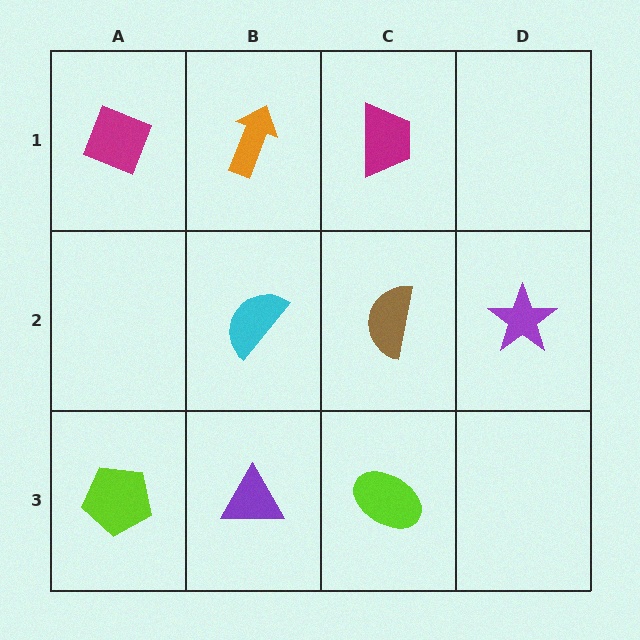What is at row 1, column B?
An orange arrow.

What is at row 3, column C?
A lime ellipse.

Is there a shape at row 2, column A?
No, that cell is empty.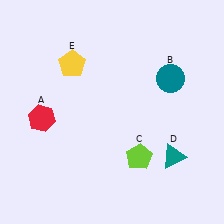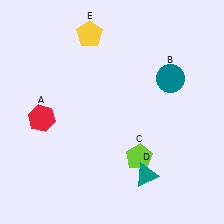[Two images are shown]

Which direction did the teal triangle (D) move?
The teal triangle (D) moved left.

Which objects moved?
The objects that moved are: the teal triangle (D), the yellow pentagon (E).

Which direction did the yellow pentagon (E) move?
The yellow pentagon (E) moved up.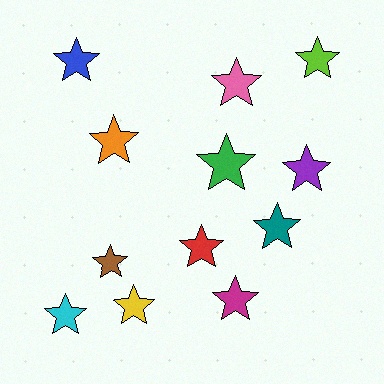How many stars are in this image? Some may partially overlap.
There are 12 stars.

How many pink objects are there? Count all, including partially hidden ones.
There is 1 pink object.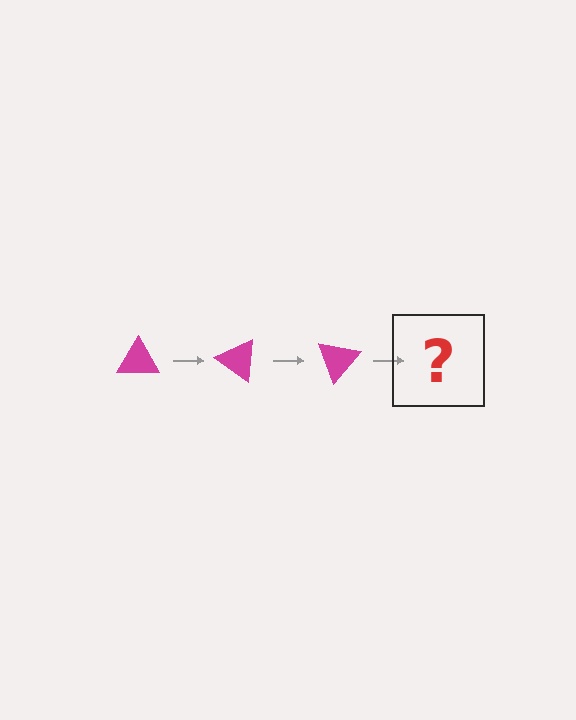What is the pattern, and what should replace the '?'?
The pattern is that the triangle rotates 35 degrees each step. The '?' should be a magenta triangle rotated 105 degrees.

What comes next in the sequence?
The next element should be a magenta triangle rotated 105 degrees.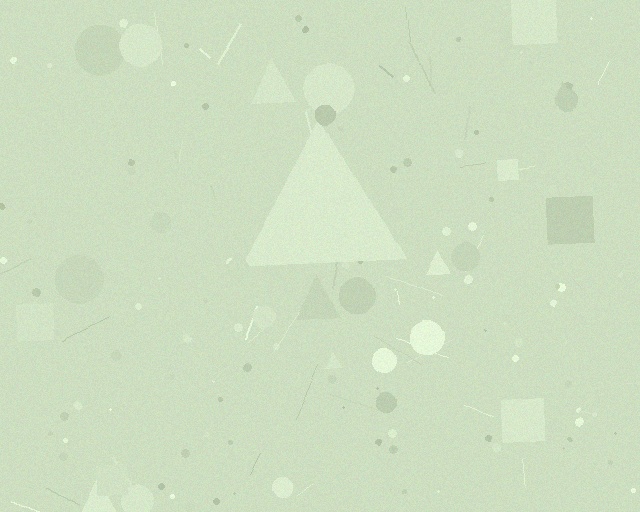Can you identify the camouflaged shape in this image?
The camouflaged shape is a triangle.